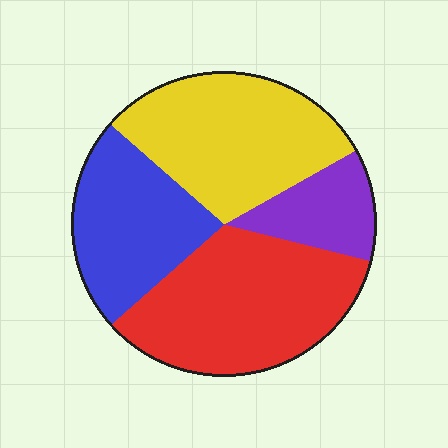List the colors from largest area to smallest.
From largest to smallest: red, yellow, blue, purple.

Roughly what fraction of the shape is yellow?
Yellow covers 31% of the shape.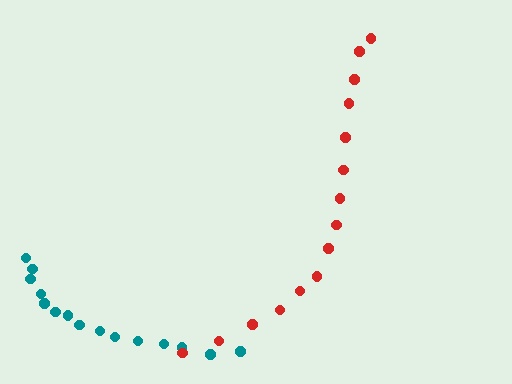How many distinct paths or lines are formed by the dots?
There are 2 distinct paths.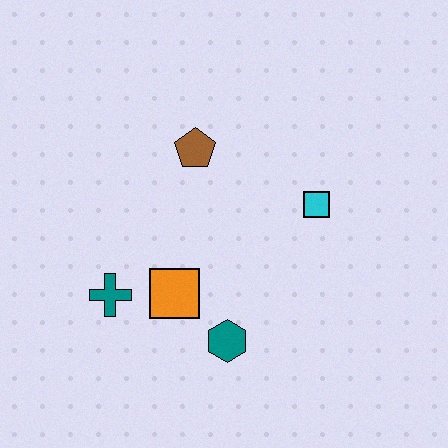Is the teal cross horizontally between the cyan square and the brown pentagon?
No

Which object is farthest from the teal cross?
The cyan square is farthest from the teal cross.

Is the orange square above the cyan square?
No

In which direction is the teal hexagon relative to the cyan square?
The teal hexagon is below the cyan square.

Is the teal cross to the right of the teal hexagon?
No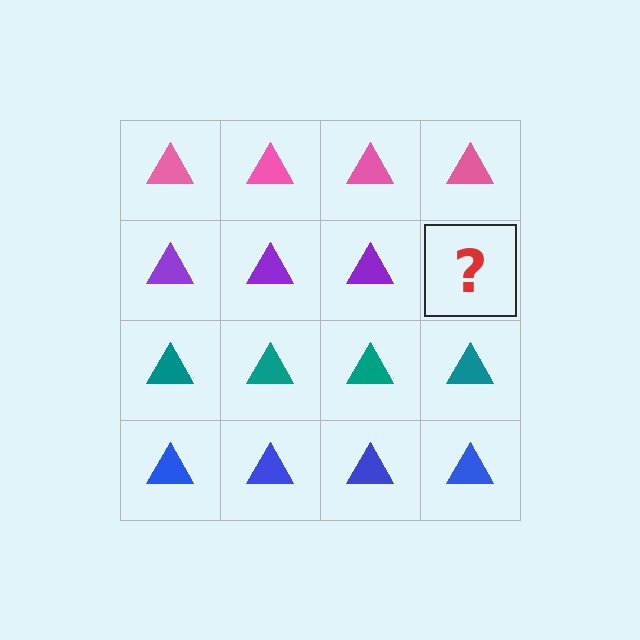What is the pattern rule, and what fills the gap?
The rule is that each row has a consistent color. The gap should be filled with a purple triangle.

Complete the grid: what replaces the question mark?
The question mark should be replaced with a purple triangle.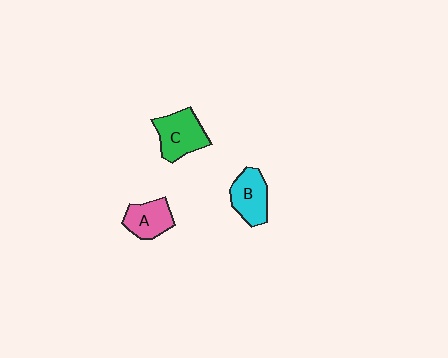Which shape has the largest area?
Shape C (green).